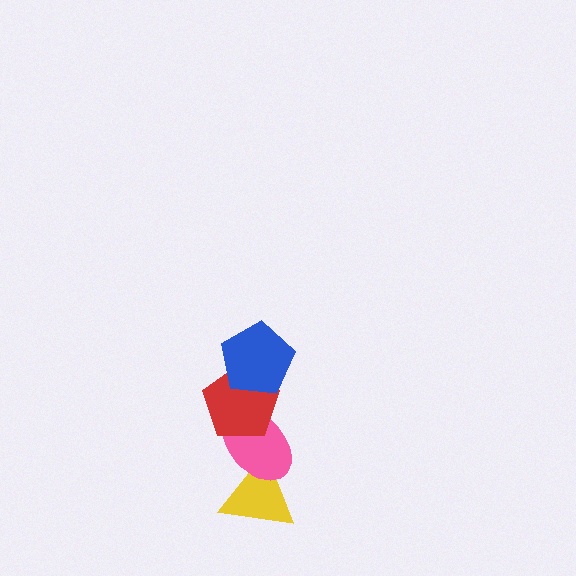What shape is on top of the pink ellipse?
The red pentagon is on top of the pink ellipse.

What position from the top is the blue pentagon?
The blue pentagon is 1st from the top.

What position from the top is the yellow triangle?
The yellow triangle is 4th from the top.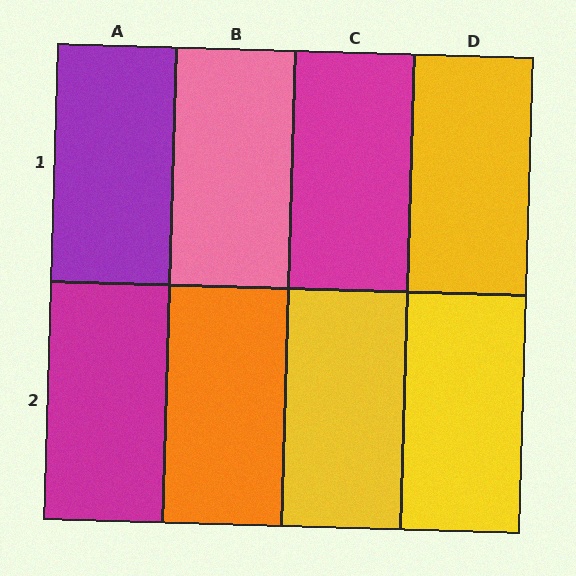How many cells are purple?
1 cell is purple.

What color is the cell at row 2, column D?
Yellow.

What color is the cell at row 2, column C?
Yellow.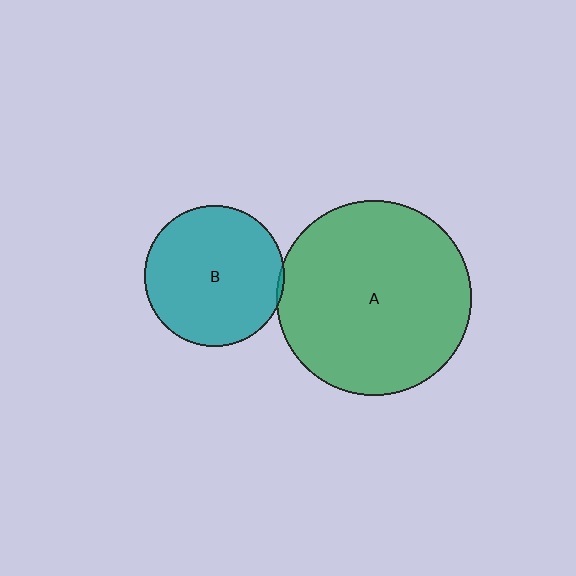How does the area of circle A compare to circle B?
Approximately 1.9 times.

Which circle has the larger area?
Circle A (green).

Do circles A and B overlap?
Yes.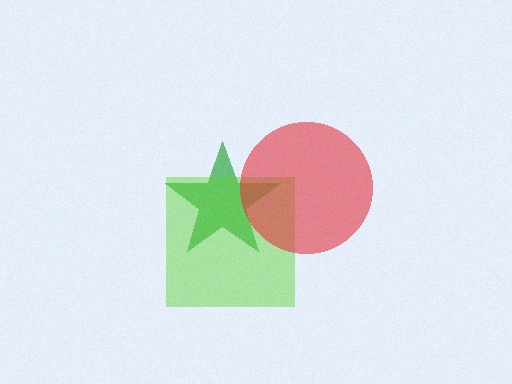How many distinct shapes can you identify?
There are 3 distinct shapes: a green star, a lime square, a red circle.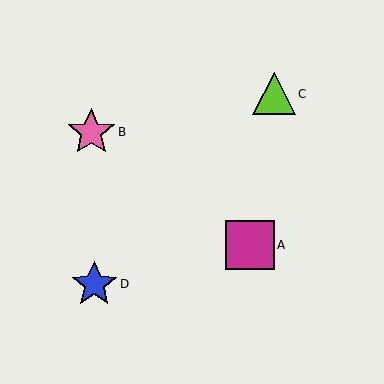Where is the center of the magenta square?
The center of the magenta square is at (250, 245).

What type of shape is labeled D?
Shape D is a blue star.